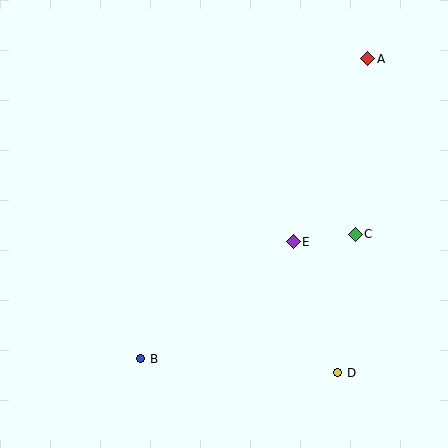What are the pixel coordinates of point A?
Point A is at (368, 59).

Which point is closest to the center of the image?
Point E at (293, 242) is closest to the center.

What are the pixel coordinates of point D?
Point D is at (338, 373).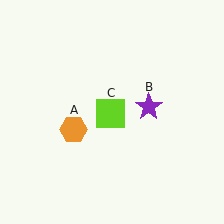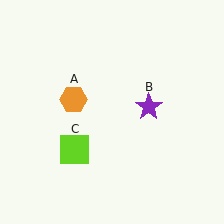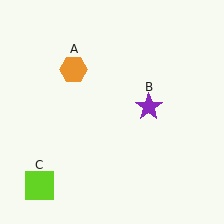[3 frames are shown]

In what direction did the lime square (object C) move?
The lime square (object C) moved down and to the left.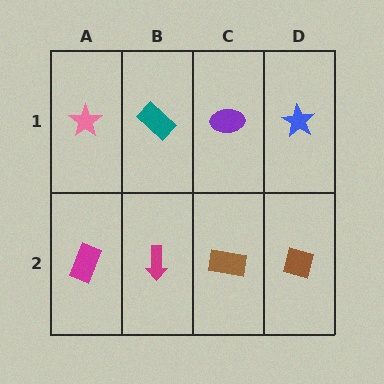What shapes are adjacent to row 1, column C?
A brown rectangle (row 2, column C), a teal rectangle (row 1, column B), a blue star (row 1, column D).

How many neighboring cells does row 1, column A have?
2.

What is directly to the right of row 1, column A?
A teal rectangle.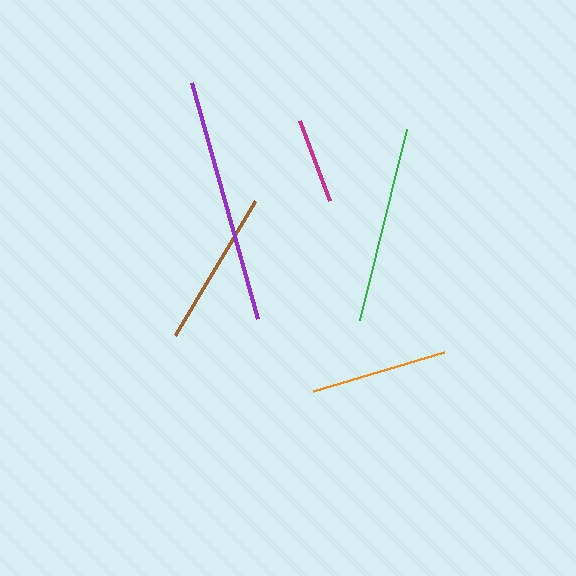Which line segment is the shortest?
The magenta line is the shortest at approximately 85 pixels.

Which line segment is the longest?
The purple line is the longest at approximately 245 pixels.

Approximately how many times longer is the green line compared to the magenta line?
The green line is approximately 2.3 times the length of the magenta line.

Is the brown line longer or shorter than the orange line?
The brown line is longer than the orange line.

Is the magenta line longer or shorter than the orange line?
The orange line is longer than the magenta line.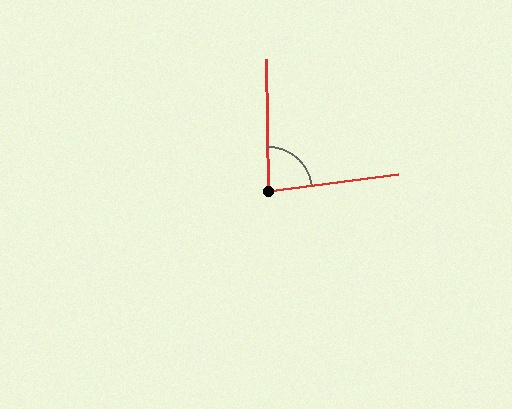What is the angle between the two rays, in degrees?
Approximately 83 degrees.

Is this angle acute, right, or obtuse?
It is acute.